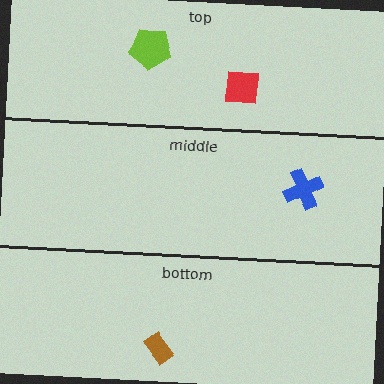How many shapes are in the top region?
2.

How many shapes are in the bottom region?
1.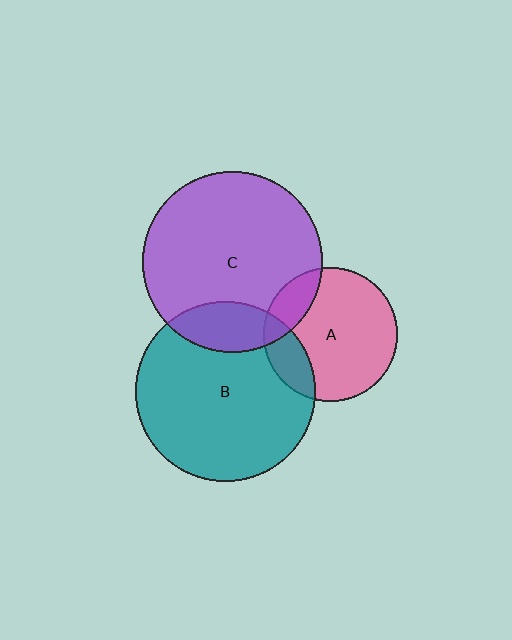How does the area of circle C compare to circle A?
Approximately 1.8 times.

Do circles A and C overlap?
Yes.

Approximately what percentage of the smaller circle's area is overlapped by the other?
Approximately 15%.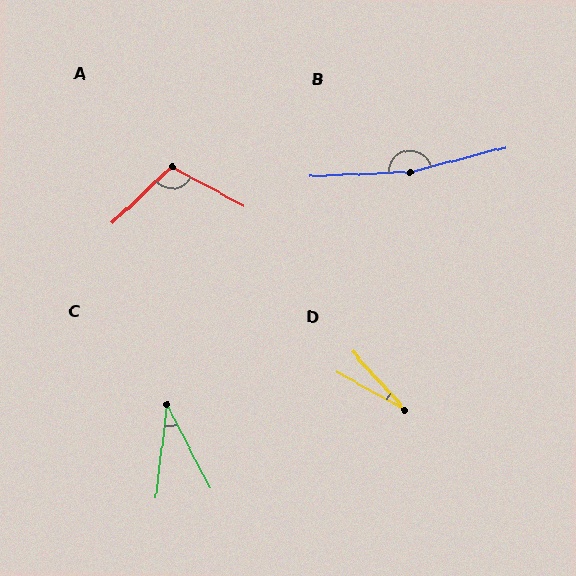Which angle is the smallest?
D, at approximately 19 degrees.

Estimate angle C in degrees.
Approximately 34 degrees.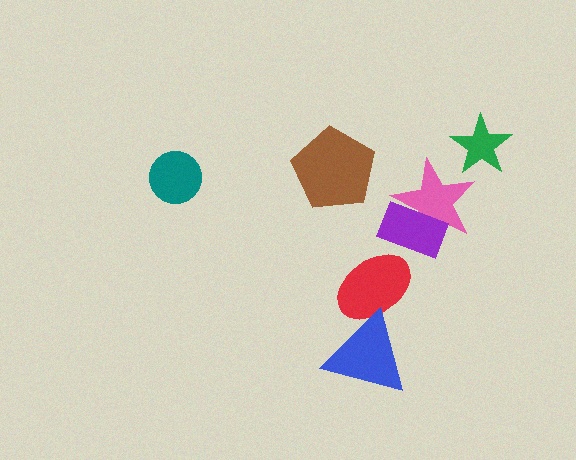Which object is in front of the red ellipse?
The blue triangle is in front of the red ellipse.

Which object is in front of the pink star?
The purple rectangle is in front of the pink star.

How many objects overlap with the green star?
0 objects overlap with the green star.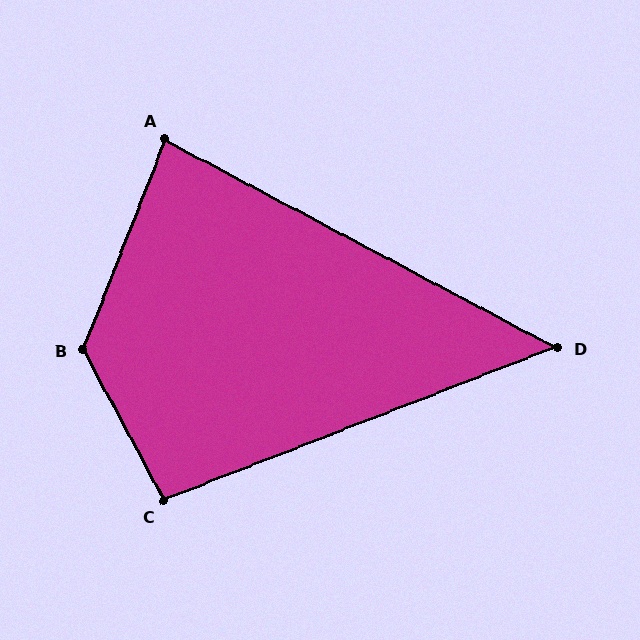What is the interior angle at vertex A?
Approximately 83 degrees (acute).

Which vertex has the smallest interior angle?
D, at approximately 49 degrees.